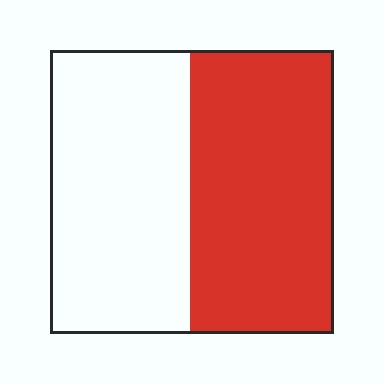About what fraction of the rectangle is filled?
About one half (1/2).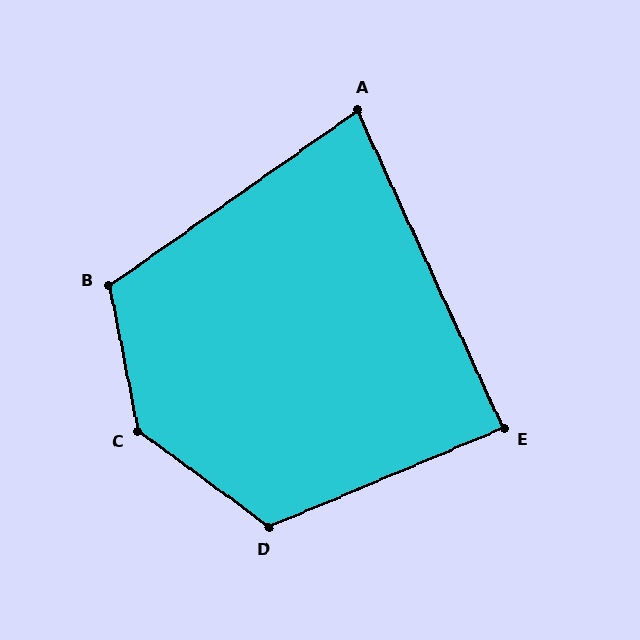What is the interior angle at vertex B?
Approximately 114 degrees (obtuse).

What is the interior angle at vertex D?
Approximately 121 degrees (obtuse).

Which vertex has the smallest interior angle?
A, at approximately 79 degrees.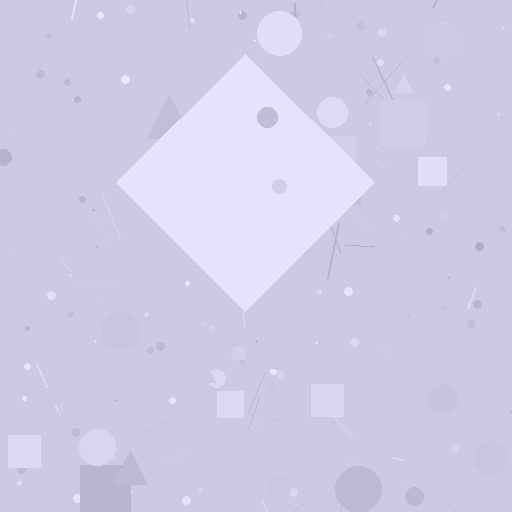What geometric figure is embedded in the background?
A diamond is embedded in the background.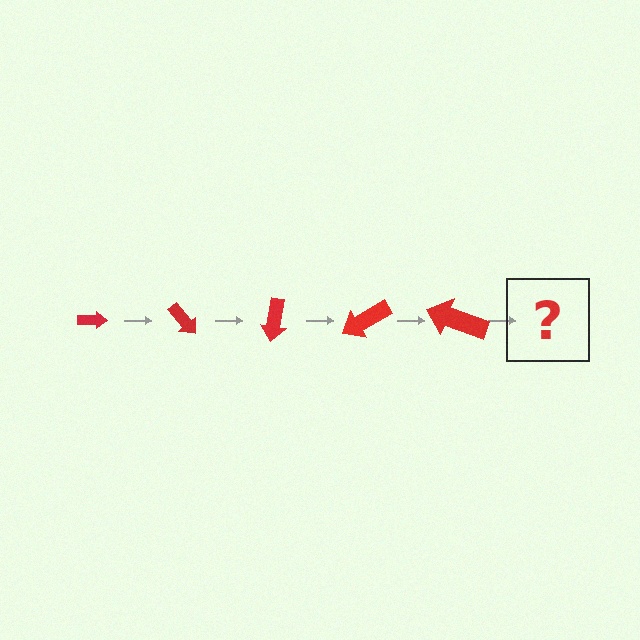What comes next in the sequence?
The next element should be an arrow, larger than the previous one and rotated 250 degrees from the start.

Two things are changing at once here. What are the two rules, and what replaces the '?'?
The two rules are that the arrow grows larger each step and it rotates 50 degrees each step. The '?' should be an arrow, larger than the previous one and rotated 250 degrees from the start.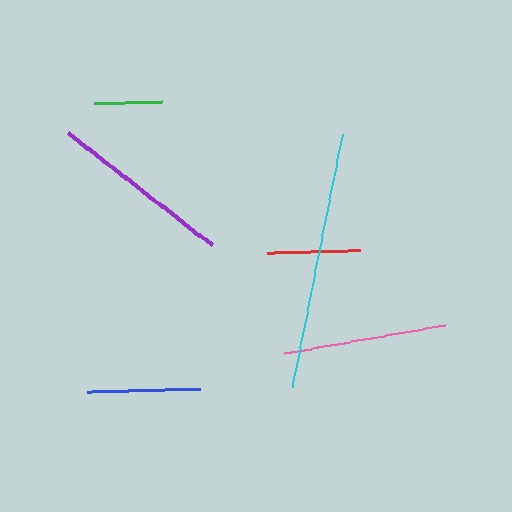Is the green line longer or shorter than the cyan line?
The cyan line is longer than the green line.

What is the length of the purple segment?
The purple segment is approximately 183 pixels long.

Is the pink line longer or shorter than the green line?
The pink line is longer than the green line.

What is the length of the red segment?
The red segment is approximately 93 pixels long.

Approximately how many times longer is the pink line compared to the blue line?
The pink line is approximately 1.4 times the length of the blue line.